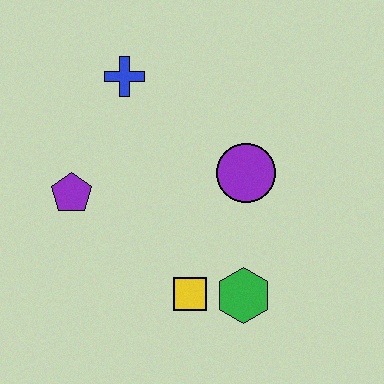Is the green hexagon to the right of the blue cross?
Yes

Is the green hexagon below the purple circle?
Yes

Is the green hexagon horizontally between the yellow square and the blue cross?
No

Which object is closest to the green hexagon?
The yellow square is closest to the green hexagon.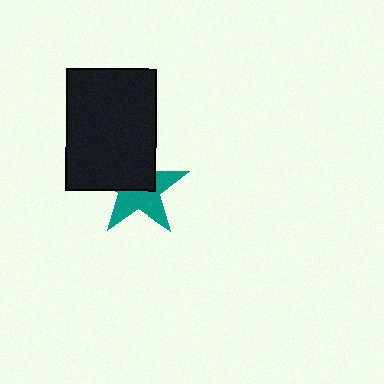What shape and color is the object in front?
The object in front is a black rectangle.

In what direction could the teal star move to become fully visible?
The teal star could move toward the lower-right. That would shift it out from behind the black rectangle entirely.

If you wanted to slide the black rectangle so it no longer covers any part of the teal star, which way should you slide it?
Slide it toward the upper-left — that is the most direct way to separate the two shapes.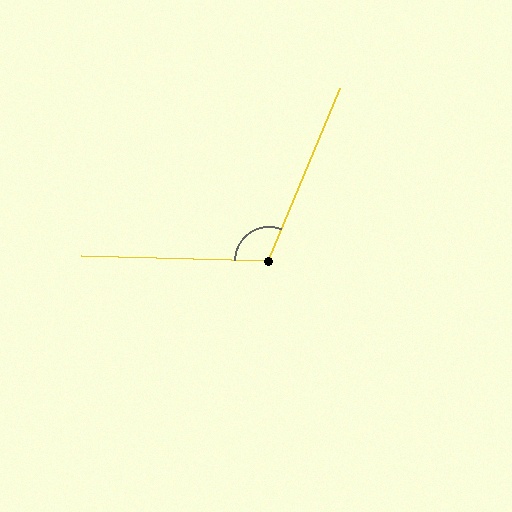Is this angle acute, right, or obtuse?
It is obtuse.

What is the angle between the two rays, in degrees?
Approximately 111 degrees.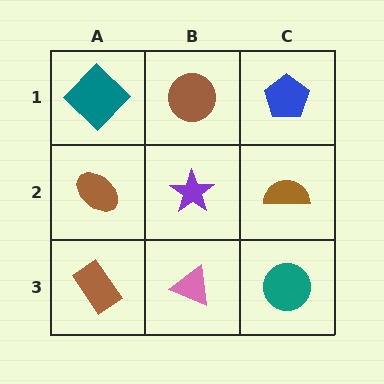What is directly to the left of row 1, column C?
A brown circle.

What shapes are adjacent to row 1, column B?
A purple star (row 2, column B), a teal diamond (row 1, column A), a blue pentagon (row 1, column C).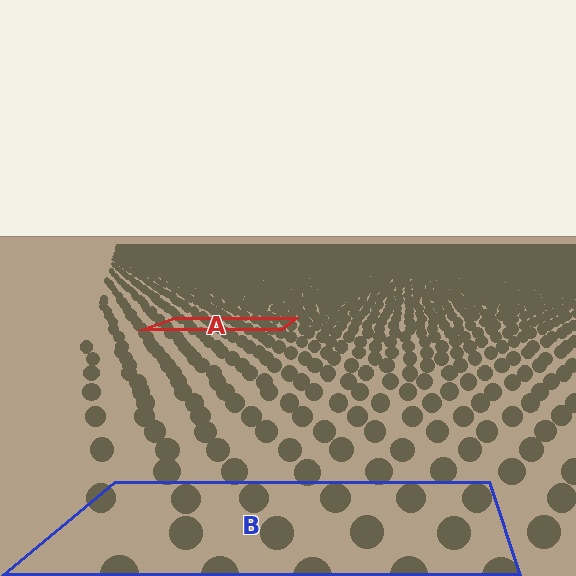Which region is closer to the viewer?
Region B is closer. The texture elements there are larger and more spread out.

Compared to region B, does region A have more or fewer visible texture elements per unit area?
Region A has more texture elements per unit area — they are packed more densely because it is farther away.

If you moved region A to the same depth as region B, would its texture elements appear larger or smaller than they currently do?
They would appear larger. At a closer depth, the same texture elements are projected at a bigger on-screen size.